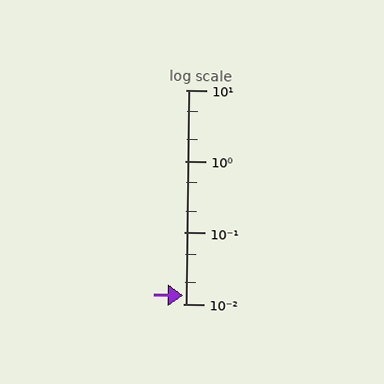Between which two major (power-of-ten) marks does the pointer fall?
The pointer is between 0.01 and 0.1.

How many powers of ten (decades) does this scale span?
The scale spans 3 decades, from 0.01 to 10.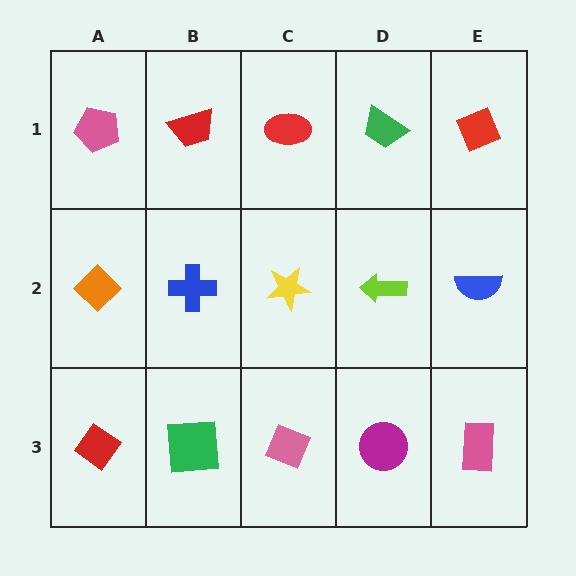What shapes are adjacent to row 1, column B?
A blue cross (row 2, column B), a pink pentagon (row 1, column A), a red ellipse (row 1, column C).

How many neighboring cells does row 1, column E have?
2.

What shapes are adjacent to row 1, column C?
A yellow star (row 2, column C), a red trapezoid (row 1, column B), a green trapezoid (row 1, column D).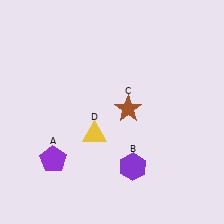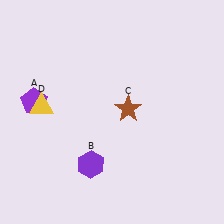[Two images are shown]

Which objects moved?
The objects that moved are: the purple pentagon (A), the purple hexagon (B), the yellow triangle (D).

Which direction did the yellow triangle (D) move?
The yellow triangle (D) moved left.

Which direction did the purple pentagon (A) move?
The purple pentagon (A) moved up.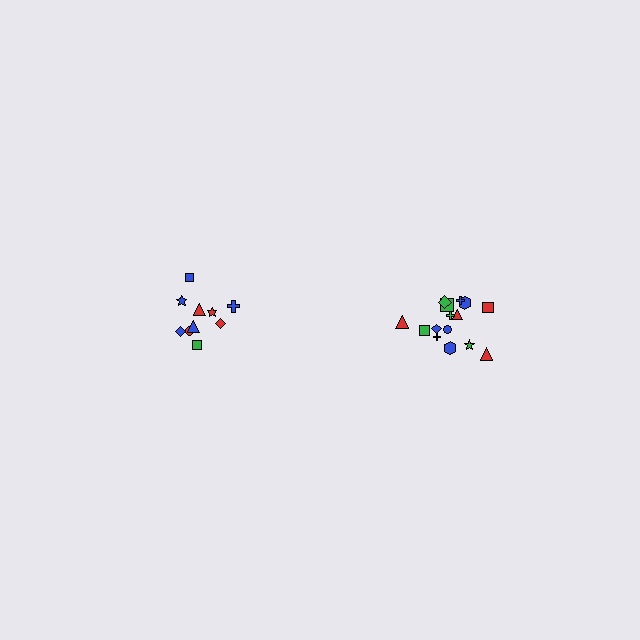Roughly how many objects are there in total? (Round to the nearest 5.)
Roughly 25 objects in total.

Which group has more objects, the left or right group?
The right group.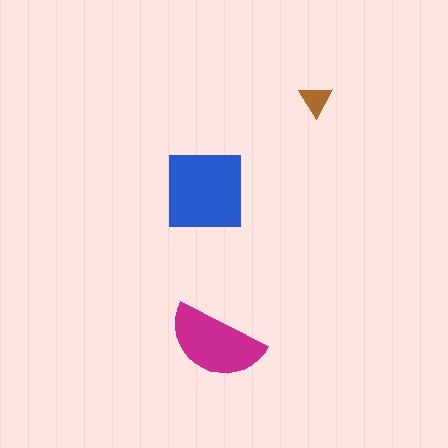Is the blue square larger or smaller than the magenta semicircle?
Larger.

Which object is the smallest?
The brown triangle.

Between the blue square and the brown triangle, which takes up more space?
The blue square.